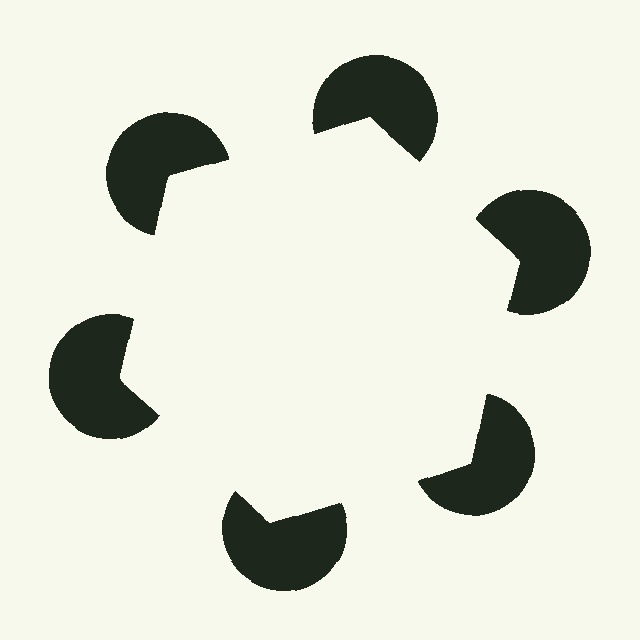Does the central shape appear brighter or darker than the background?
It typically appears slightly brighter than the background, even though no actual brightness change is drawn.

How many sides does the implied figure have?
6 sides.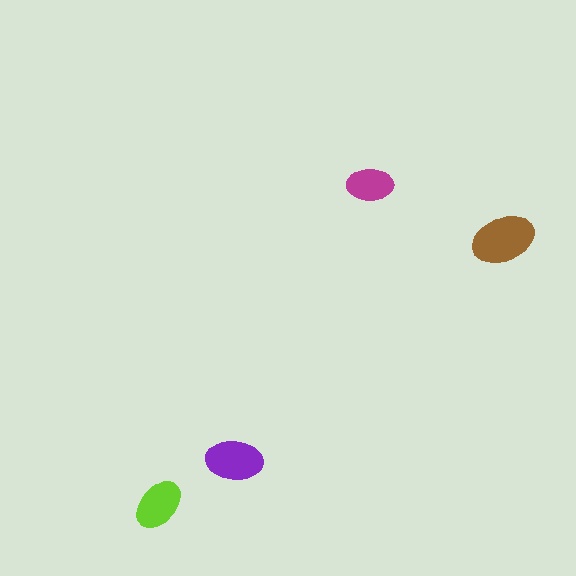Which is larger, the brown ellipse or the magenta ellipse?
The brown one.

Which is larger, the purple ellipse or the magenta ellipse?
The purple one.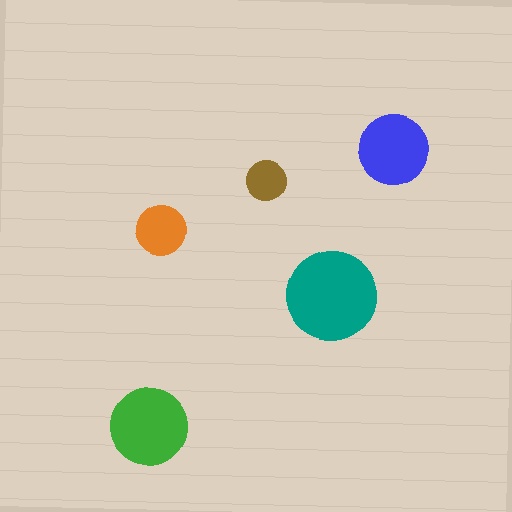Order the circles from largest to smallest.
the teal one, the green one, the blue one, the orange one, the brown one.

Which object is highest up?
The blue circle is topmost.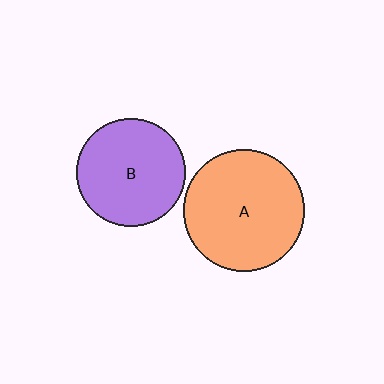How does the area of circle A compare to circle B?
Approximately 1.3 times.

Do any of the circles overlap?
No, none of the circles overlap.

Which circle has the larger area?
Circle A (orange).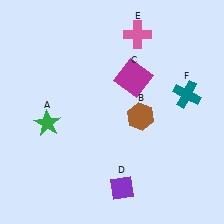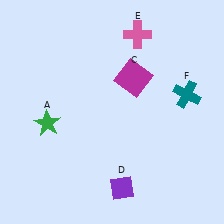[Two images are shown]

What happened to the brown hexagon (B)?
The brown hexagon (B) was removed in Image 2. It was in the bottom-right area of Image 1.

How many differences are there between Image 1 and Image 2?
There is 1 difference between the two images.